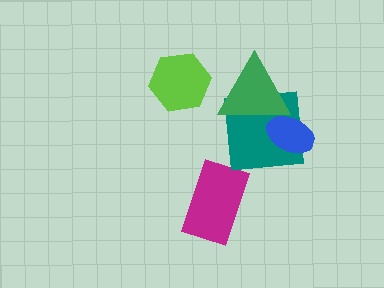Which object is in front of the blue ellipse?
The green triangle is in front of the blue ellipse.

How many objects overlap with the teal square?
2 objects overlap with the teal square.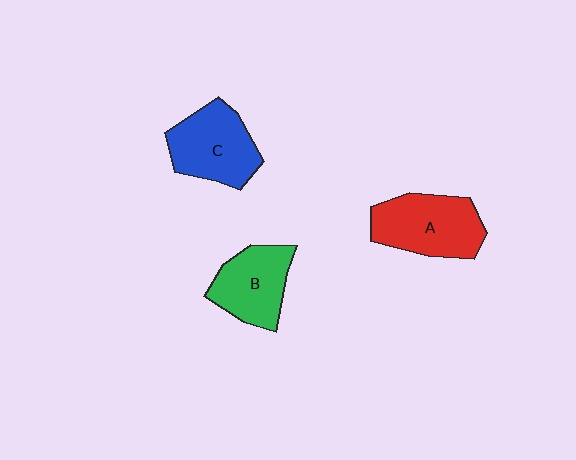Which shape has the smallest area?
Shape B (green).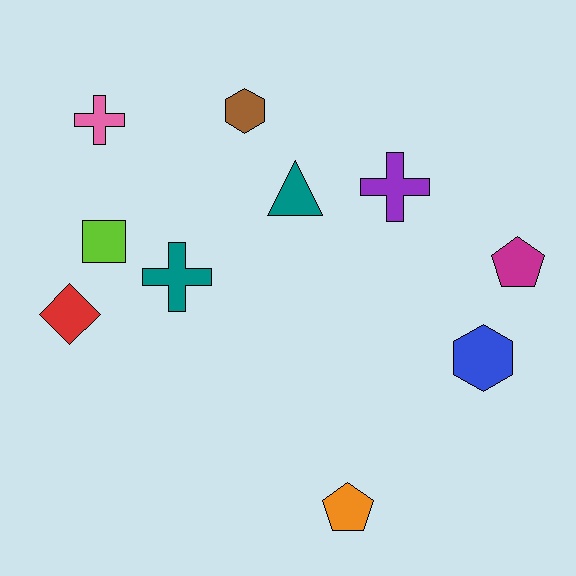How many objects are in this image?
There are 10 objects.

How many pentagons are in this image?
There are 2 pentagons.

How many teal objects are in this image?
There are 2 teal objects.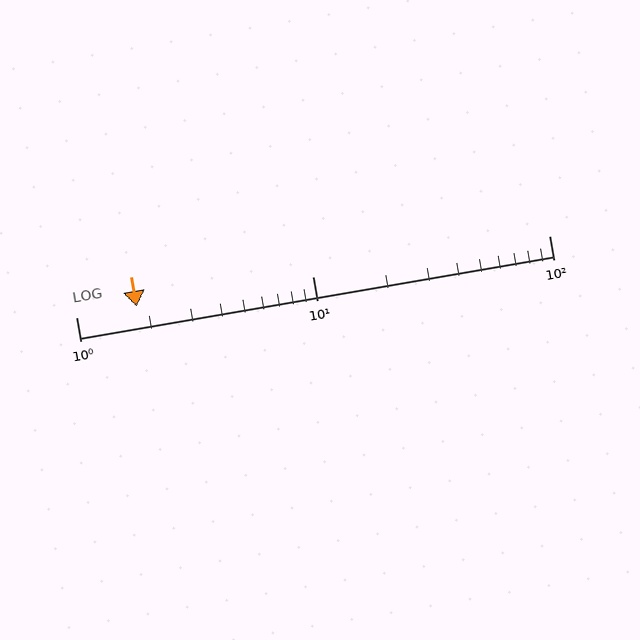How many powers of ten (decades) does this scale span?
The scale spans 2 decades, from 1 to 100.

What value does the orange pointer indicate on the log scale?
The pointer indicates approximately 1.8.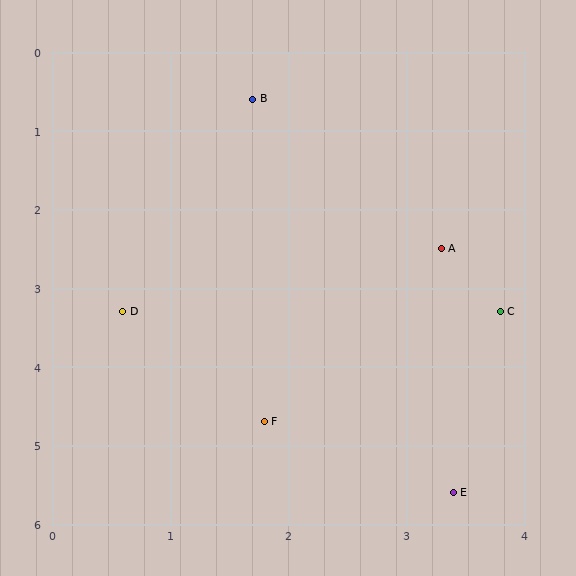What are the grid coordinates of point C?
Point C is at approximately (3.8, 3.3).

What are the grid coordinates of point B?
Point B is at approximately (1.7, 0.6).